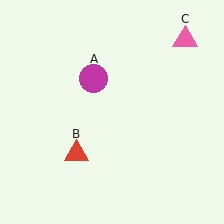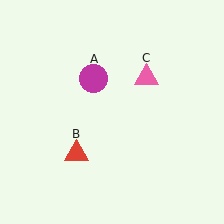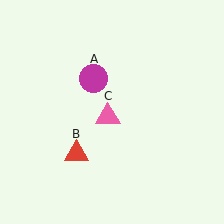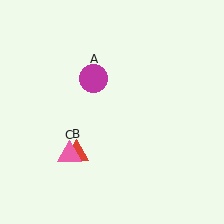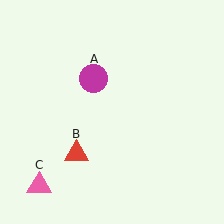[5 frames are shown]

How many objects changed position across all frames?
1 object changed position: pink triangle (object C).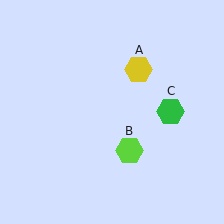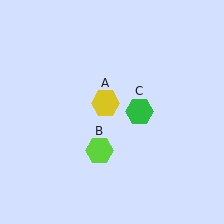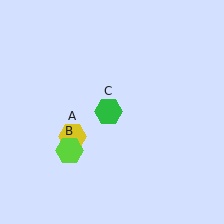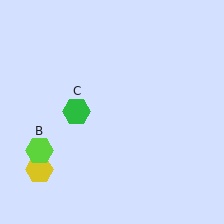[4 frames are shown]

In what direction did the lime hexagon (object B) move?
The lime hexagon (object B) moved left.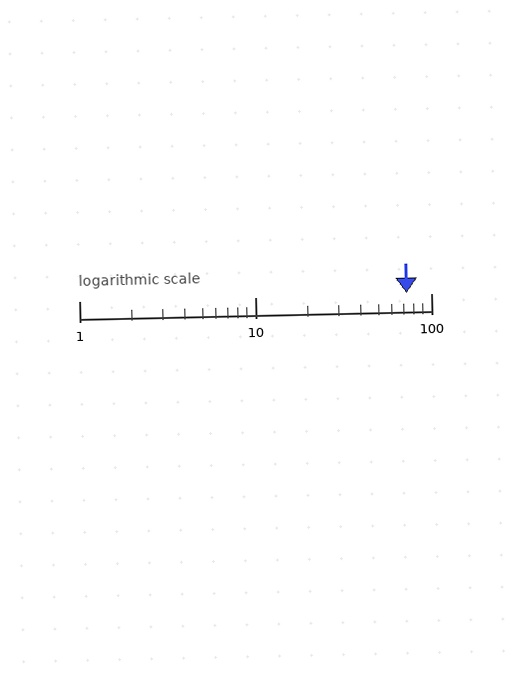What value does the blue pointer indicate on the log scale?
The pointer indicates approximately 73.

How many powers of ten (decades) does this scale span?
The scale spans 2 decades, from 1 to 100.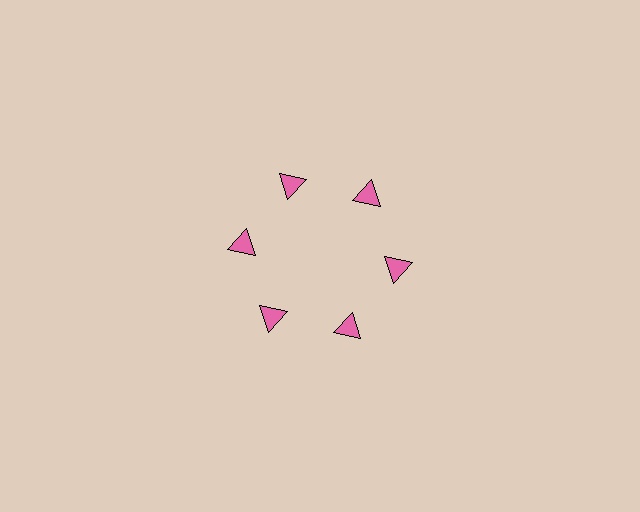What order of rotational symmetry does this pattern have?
This pattern has 6-fold rotational symmetry.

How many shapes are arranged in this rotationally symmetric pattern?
There are 6 shapes, arranged in 6 groups of 1.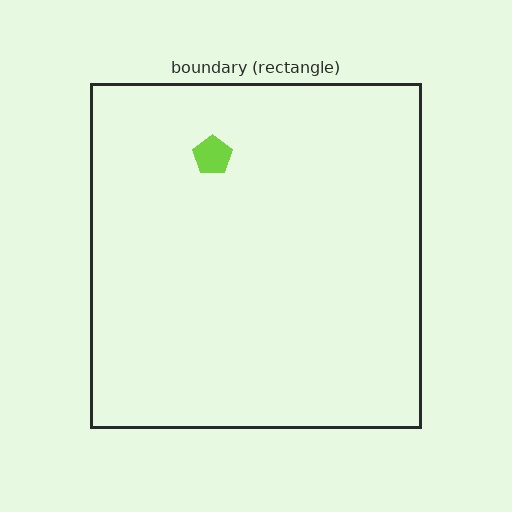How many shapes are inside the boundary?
1 inside, 0 outside.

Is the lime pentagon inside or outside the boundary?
Inside.